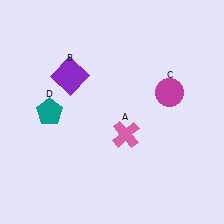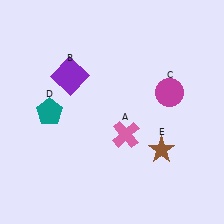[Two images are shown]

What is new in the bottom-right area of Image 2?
A brown star (E) was added in the bottom-right area of Image 2.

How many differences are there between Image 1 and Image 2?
There is 1 difference between the two images.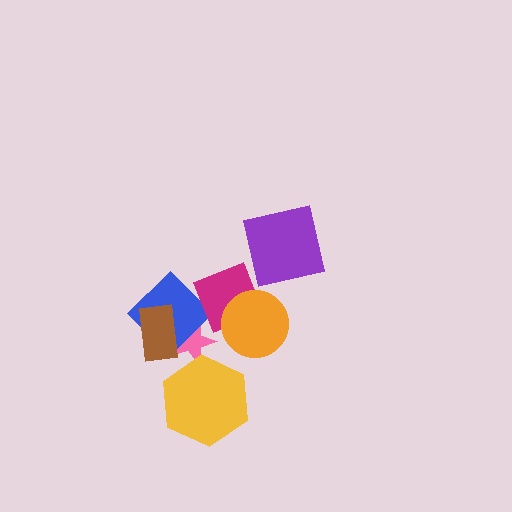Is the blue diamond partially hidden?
Yes, it is partially covered by another shape.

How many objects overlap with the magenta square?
2 objects overlap with the magenta square.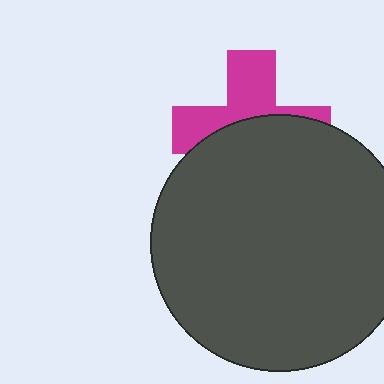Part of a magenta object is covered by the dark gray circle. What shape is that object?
It is a cross.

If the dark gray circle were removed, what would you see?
You would see the complete magenta cross.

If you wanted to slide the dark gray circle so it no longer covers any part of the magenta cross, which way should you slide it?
Slide it down — that is the most direct way to separate the two shapes.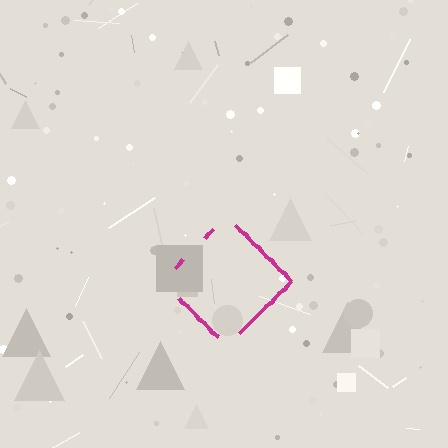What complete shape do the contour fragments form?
The contour fragments form a diamond.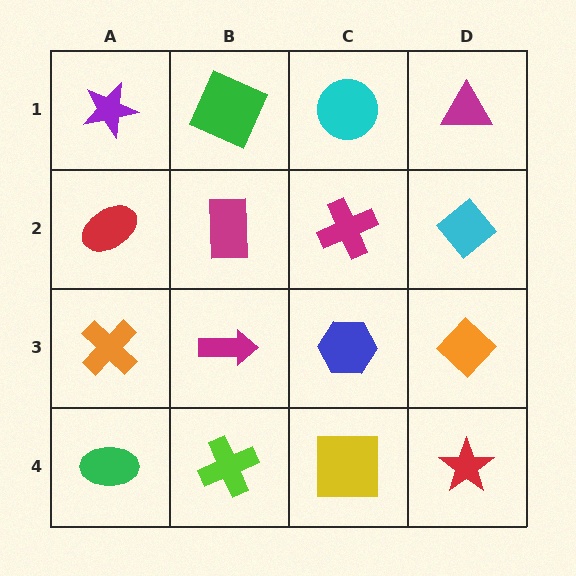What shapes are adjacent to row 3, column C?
A magenta cross (row 2, column C), a yellow square (row 4, column C), a magenta arrow (row 3, column B), an orange diamond (row 3, column D).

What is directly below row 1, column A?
A red ellipse.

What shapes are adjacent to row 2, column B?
A green square (row 1, column B), a magenta arrow (row 3, column B), a red ellipse (row 2, column A), a magenta cross (row 2, column C).